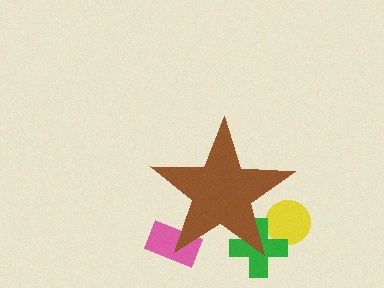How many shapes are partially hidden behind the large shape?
3 shapes are partially hidden.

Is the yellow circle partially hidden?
Yes, the yellow circle is partially hidden behind the brown star.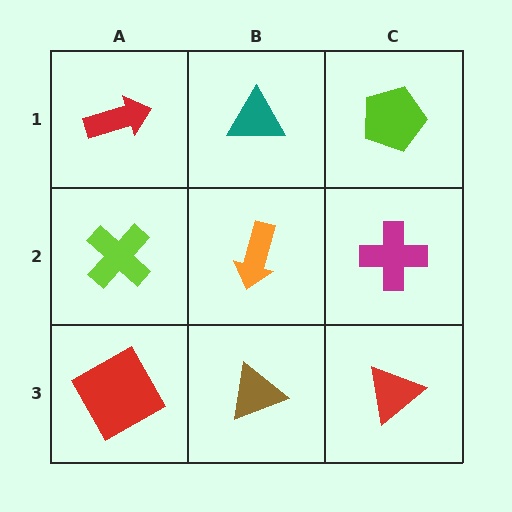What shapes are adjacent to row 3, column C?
A magenta cross (row 2, column C), a brown triangle (row 3, column B).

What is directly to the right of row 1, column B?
A lime pentagon.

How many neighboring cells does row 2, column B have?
4.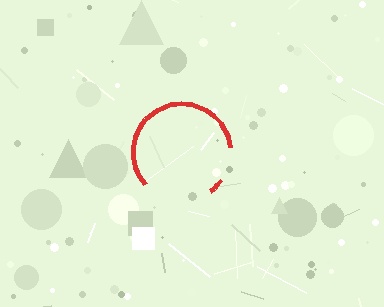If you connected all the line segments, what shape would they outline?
They would outline a circle.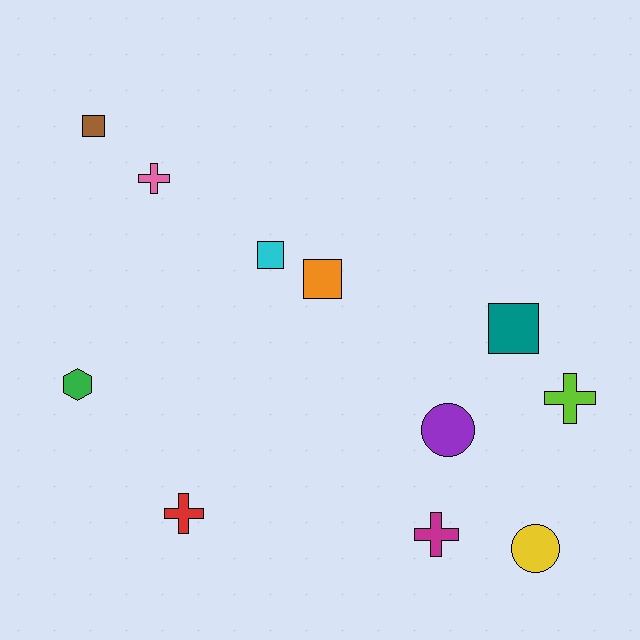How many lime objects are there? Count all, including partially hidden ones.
There is 1 lime object.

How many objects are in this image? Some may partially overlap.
There are 11 objects.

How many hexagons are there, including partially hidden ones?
There is 1 hexagon.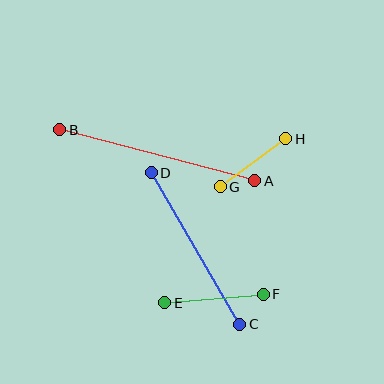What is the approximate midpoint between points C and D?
The midpoint is at approximately (196, 248) pixels.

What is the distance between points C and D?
The distance is approximately 175 pixels.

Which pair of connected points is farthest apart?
Points A and B are farthest apart.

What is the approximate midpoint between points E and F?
The midpoint is at approximately (214, 299) pixels.